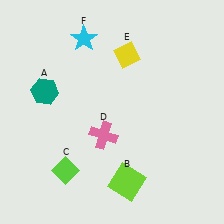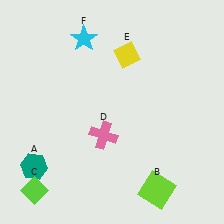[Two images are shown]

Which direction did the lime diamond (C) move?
The lime diamond (C) moved left.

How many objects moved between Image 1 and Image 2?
3 objects moved between the two images.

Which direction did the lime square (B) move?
The lime square (B) moved right.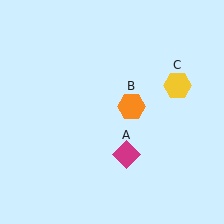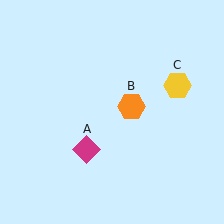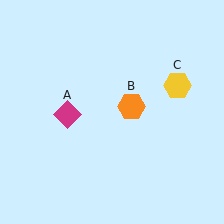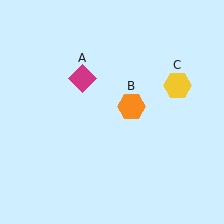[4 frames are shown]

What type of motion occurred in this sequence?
The magenta diamond (object A) rotated clockwise around the center of the scene.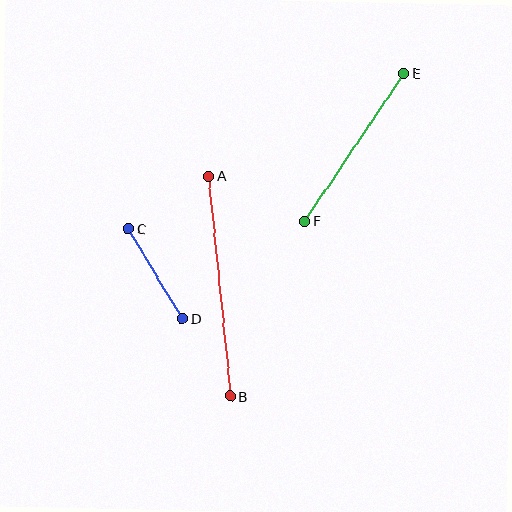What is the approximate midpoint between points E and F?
The midpoint is at approximately (354, 147) pixels.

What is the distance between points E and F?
The distance is approximately 178 pixels.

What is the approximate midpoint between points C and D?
The midpoint is at approximately (155, 274) pixels.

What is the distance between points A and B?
The distance is approximately 221 pixels.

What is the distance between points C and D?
The distance is approximately 105 pixels.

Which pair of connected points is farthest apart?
Points A and B are farthest apart.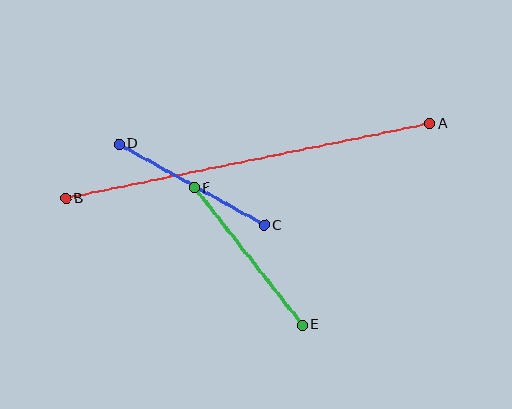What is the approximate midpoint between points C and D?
The midpoint is at approximately (192, 185) pixels.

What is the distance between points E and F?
The distance is approximately 175 pixels.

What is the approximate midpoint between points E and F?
The midpoint is at approximately (248, 256) pixels.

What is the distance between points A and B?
The distance is approximately 372 pixels.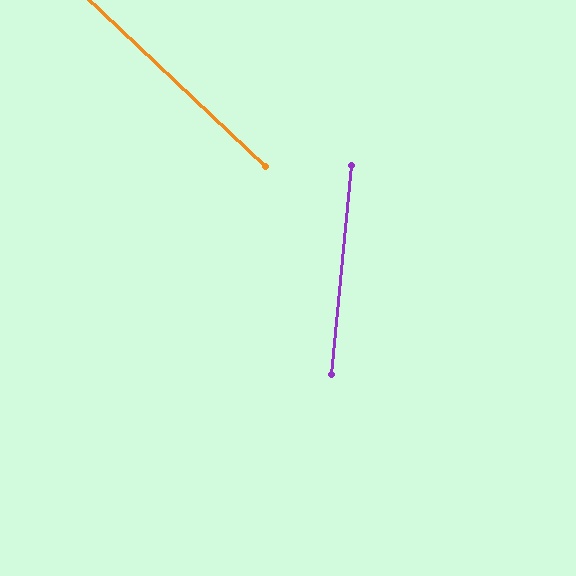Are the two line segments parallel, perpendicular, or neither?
Neither parallel nor perpendicular — they differ by about 52°.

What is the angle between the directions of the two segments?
Approximately 52 degrees.